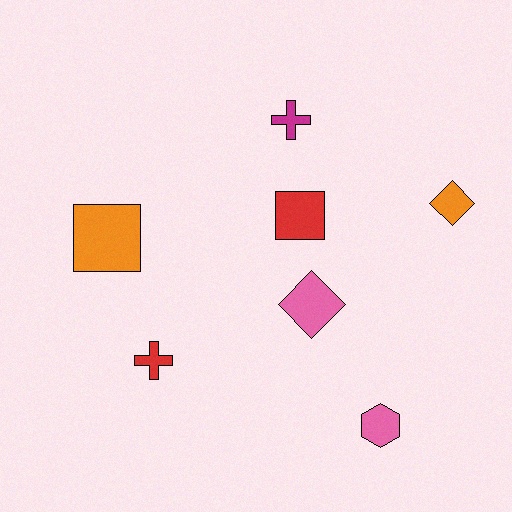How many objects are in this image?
There are 7 objects.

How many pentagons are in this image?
There are no pentagons.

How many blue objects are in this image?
There are no blue objects.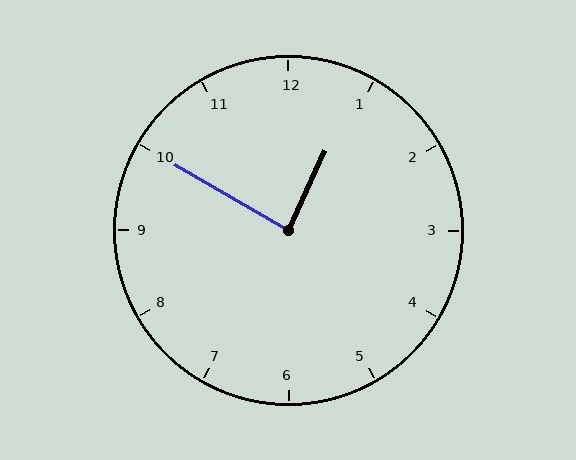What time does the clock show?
12:50.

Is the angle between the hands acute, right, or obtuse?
It is right.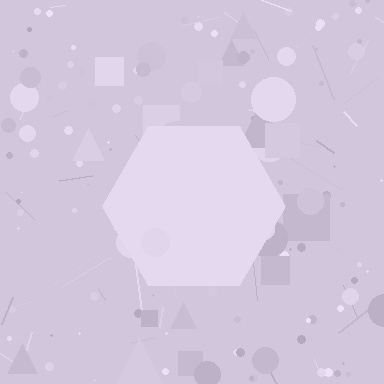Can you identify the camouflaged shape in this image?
The camouflaged shape is a hexagon.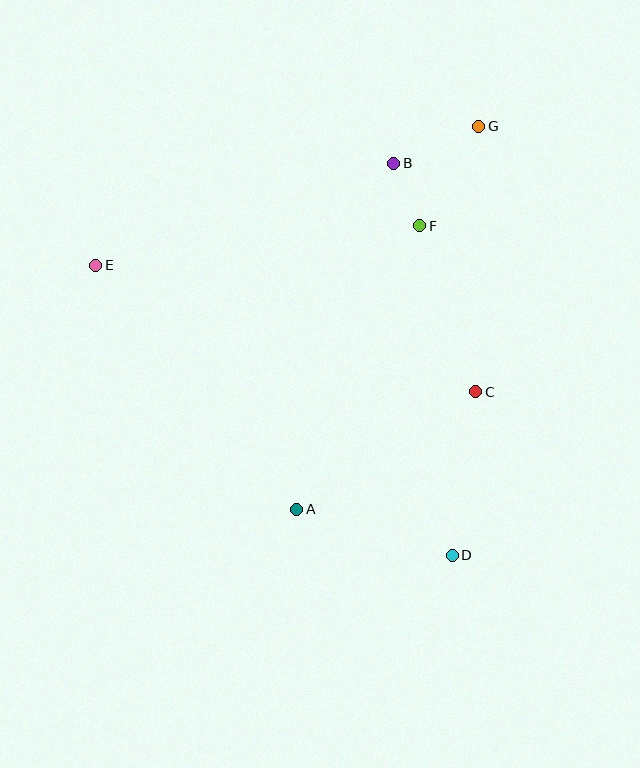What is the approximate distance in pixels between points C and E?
The distance between C and E is approximately 400 pixels.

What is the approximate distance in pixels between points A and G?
The distance between A and G is approximately 424 pixels.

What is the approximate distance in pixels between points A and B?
The distance between A and B is approximately 359 pixels.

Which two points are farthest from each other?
Points D and E are farthest from each other.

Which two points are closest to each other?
Points B and F are closest to each other.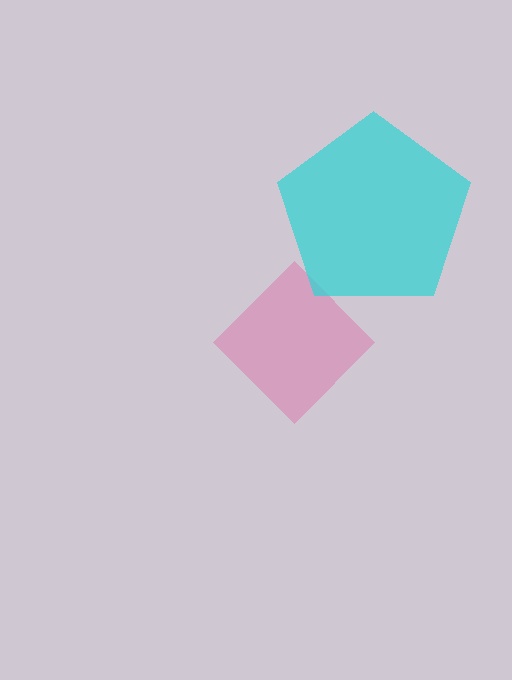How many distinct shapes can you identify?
There are 2 distinct shapes: a pink diamond, a cyan pentagon.